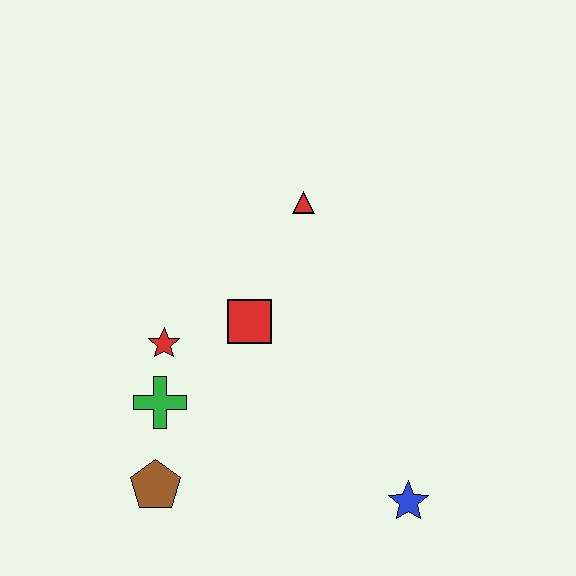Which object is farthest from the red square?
The blue star is farthest from the red square.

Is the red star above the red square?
No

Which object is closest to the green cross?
The red star is closest to the green cross.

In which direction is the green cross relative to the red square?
The green cross is to the left of the red square.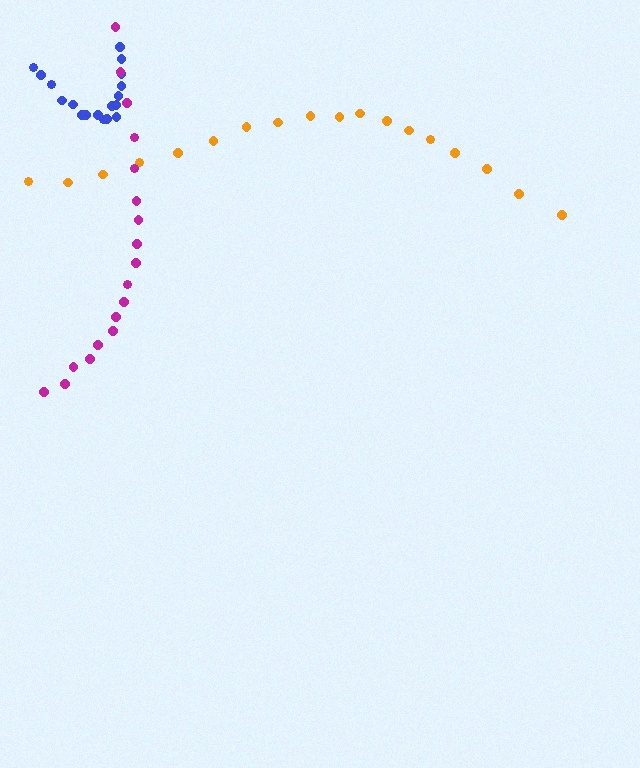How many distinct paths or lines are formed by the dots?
There are 3 distinct paths.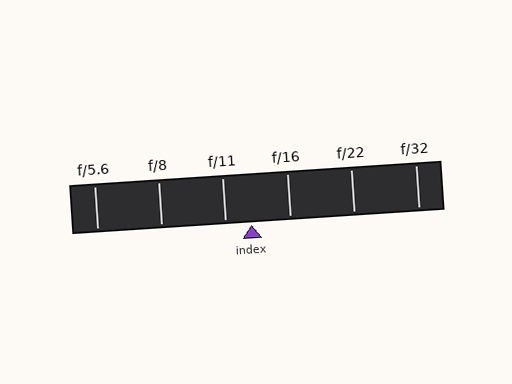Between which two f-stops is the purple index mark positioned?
The index mark is between f/11 and f/16.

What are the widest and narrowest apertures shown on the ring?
The widest aperture shown is f/5.6 and the narrowest is f/32.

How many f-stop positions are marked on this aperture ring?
There are 6 f-stop positions marked.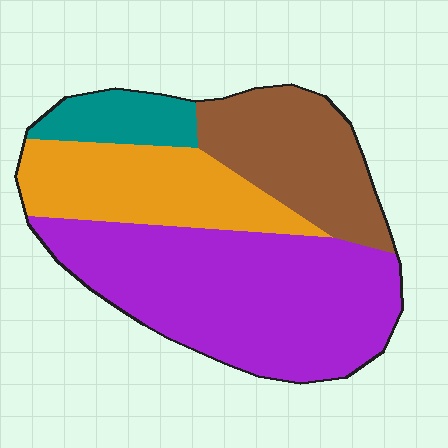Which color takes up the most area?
Purple, at roughly 45%.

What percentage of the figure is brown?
Brown takes up about one fifth (1/5) of the figure.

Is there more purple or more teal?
Purple.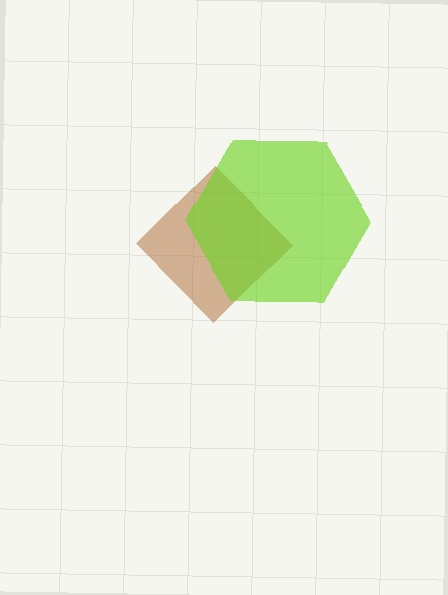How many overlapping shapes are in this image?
There are 2 overlapping shapes in the image.